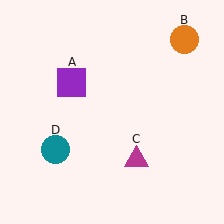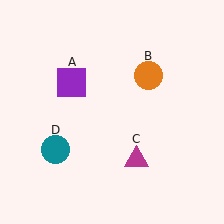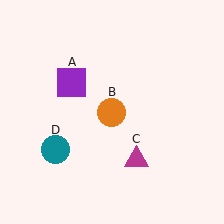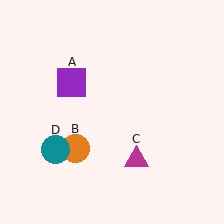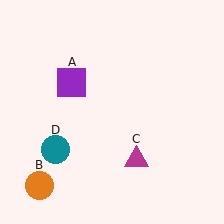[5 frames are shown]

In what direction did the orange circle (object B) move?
The orange circle (object B) moved down and to the left.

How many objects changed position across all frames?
1 object changed position: orange circle (object B).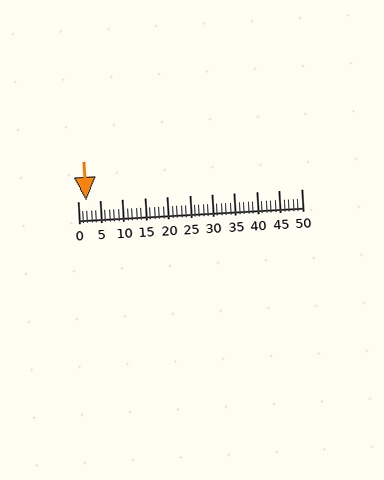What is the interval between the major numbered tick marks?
The major tick marks are spaced 5 units apart.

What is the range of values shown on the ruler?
The ruler shows values from 0 to 50.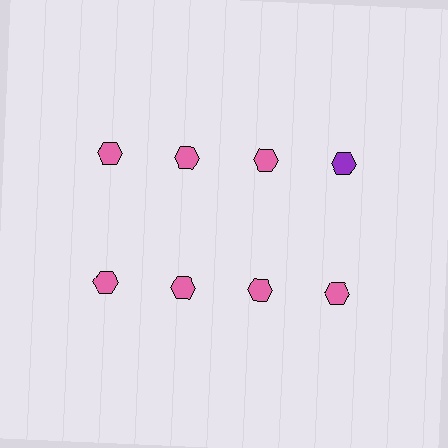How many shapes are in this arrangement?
There are 8 shapes arranged in a grid pattern.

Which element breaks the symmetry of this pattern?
The purple hexagon in the top row, second from right column breaks the symmetry. All other shapes are pink hexagons.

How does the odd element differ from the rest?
It has a different color: purple instead of pink.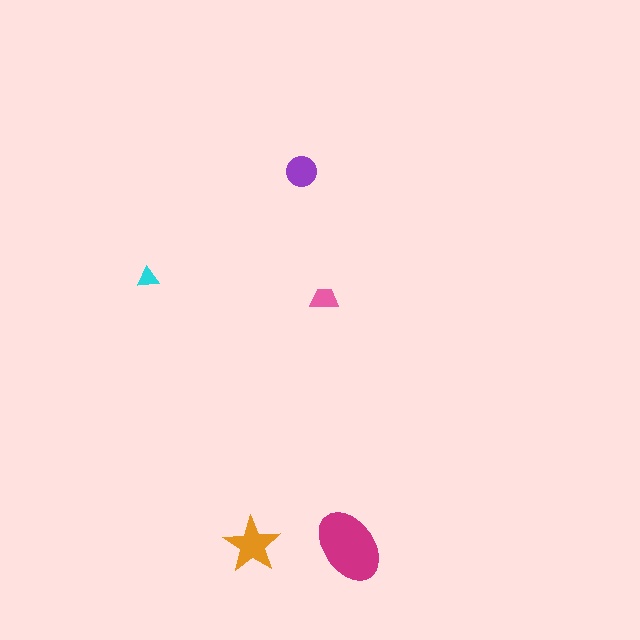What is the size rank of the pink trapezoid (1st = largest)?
4th.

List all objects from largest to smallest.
The magenta ellipse, the orange star, the purple circle, the pink trapezoid, the cyan triangle.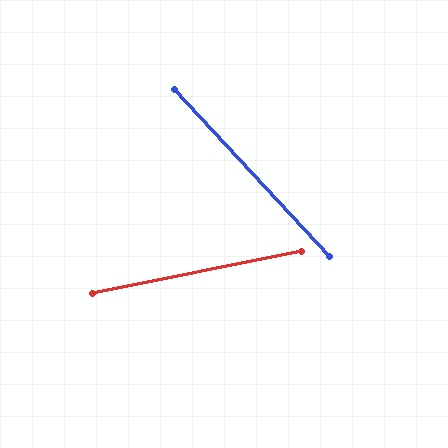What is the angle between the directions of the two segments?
Approximately 58 degrees.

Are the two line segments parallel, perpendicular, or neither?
Neither parallel nor perpendicular — they differ by about 58°.